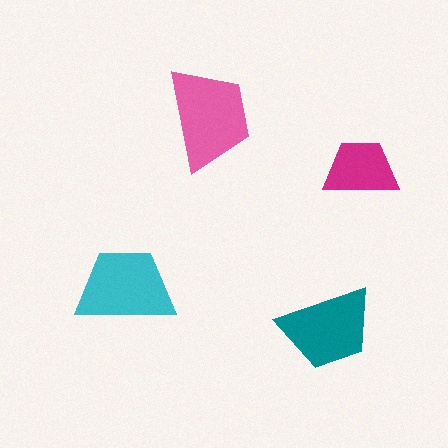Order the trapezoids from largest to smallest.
the pink one, the cyan one, the teal one, the magenta one.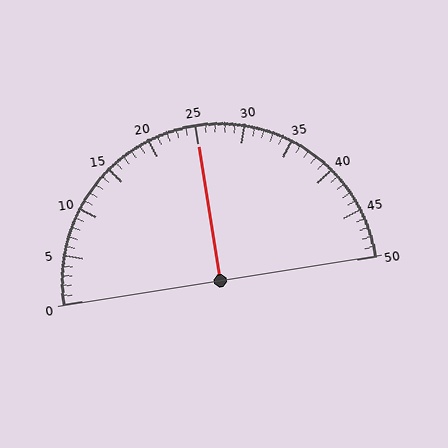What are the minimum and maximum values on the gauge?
The gauge ranges from 0 to 50.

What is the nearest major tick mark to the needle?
The nearest major tick mark is 25.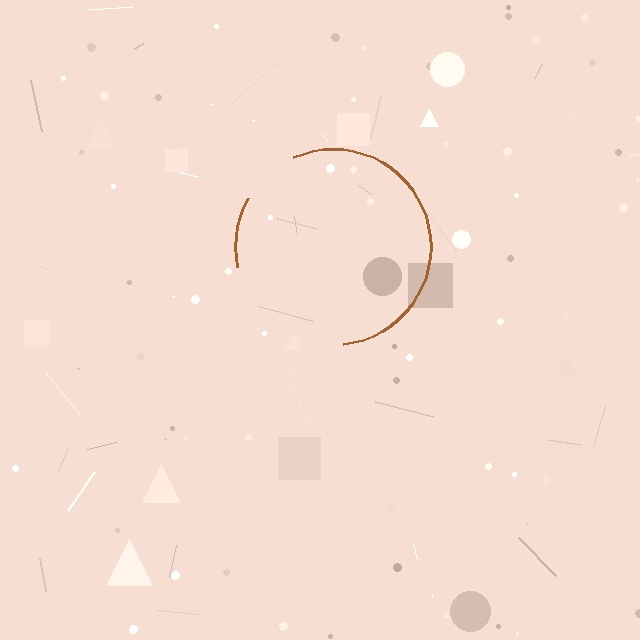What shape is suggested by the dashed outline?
The dashed outline suggests a circle.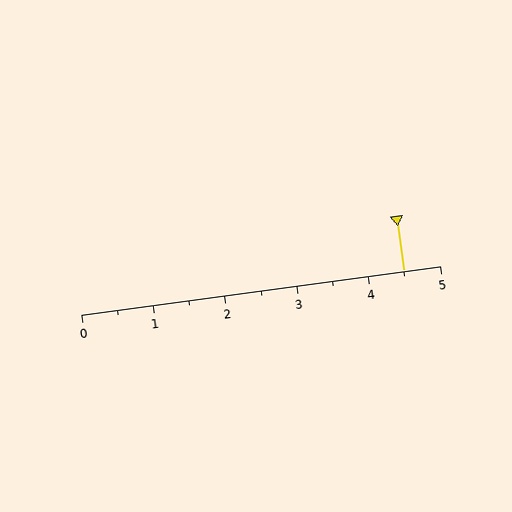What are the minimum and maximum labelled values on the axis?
The axis runs from 0 to 5.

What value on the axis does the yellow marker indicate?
The marker indicates approximately 4.5.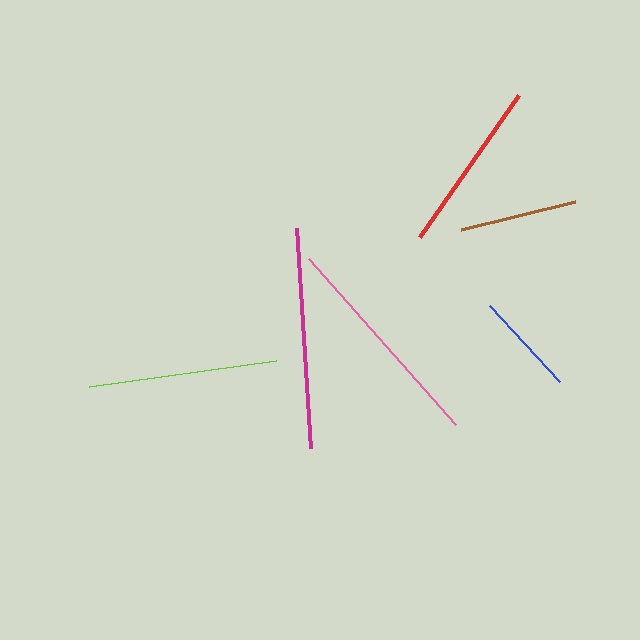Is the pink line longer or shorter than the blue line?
The pink line is longer than the blue line.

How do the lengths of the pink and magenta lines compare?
The pink and magenta lines are approximately the same length.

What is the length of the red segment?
The red segment is approximately 172 pixels long.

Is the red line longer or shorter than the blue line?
The red line is longer than the blue line.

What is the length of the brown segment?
The brown segment is approximately 118 pixels long.